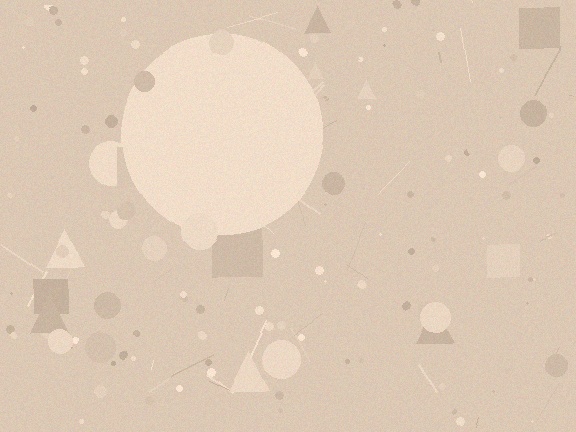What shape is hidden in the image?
A circle is hidden in the image.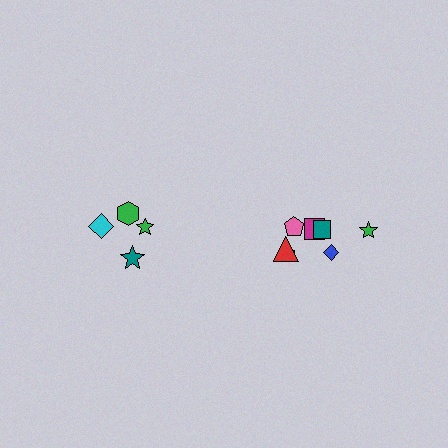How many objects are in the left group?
There are 4 objects.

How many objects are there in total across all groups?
There are 12 objects.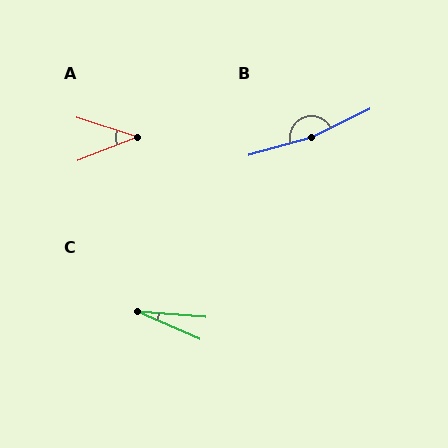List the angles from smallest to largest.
C (19°), A (39°), B (169°).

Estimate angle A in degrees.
Approximately 39 degrees.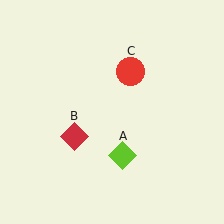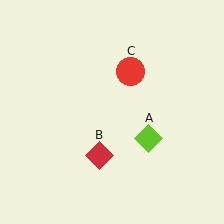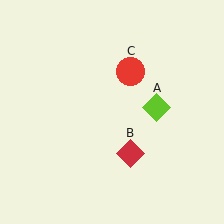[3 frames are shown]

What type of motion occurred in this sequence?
The lime diamond (object A), red diamond (object B) rotated counterclockwise around the center of the scene.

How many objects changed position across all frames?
2 objects changed position: lime diamond (object A), red diamond (object B).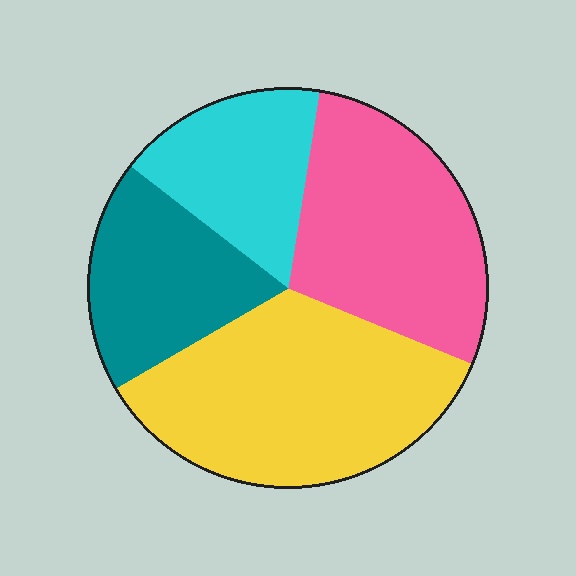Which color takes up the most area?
Yellow, at roughly 35%.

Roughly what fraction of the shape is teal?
Teal takes up about one fifth (1/5) of the shape.